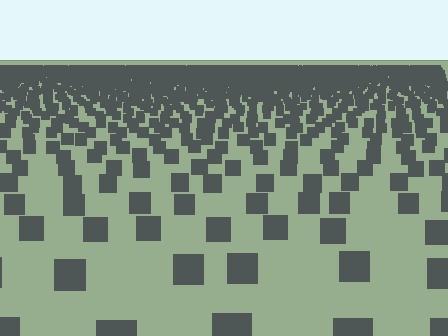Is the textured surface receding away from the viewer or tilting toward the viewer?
The surface is receding away from the viewer. Texture elements get smaller and denser toward the top.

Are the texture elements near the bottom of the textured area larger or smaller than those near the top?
Larger. Near the bottom, elements are closer to the viewer and appear at a bigger on-screen size.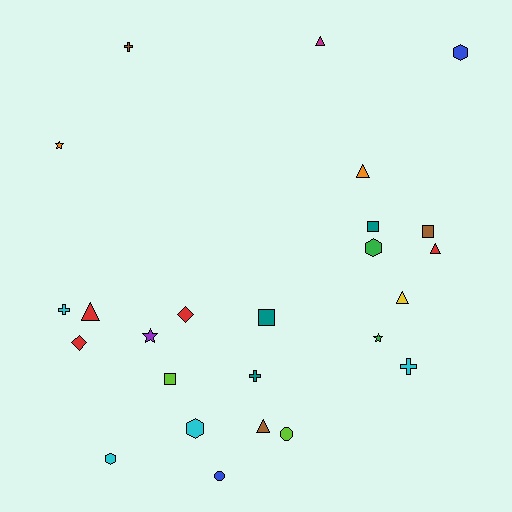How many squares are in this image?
There are 4 squares.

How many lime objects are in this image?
There are 2 lime objects.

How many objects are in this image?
There are 25 objects.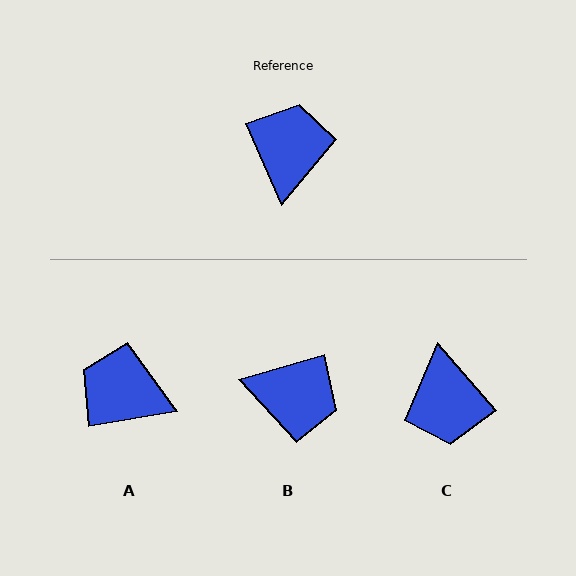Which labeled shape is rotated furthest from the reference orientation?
C, about 163 degrees away.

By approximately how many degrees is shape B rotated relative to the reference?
Approximately 98 degrees clockwise.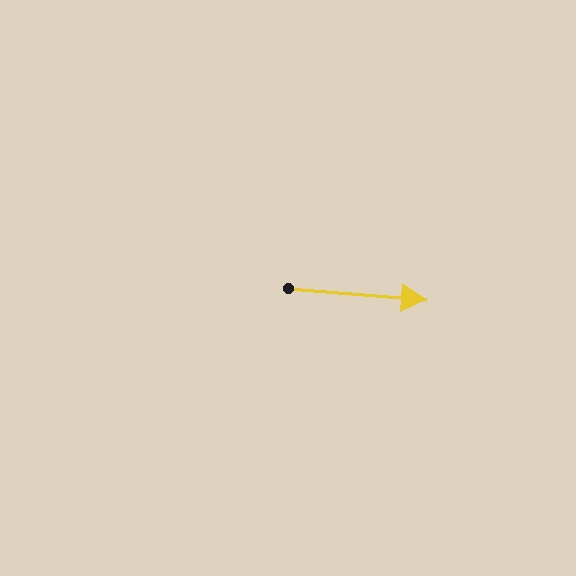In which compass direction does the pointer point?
East.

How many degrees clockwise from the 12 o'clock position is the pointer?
Approximately 95 degrees.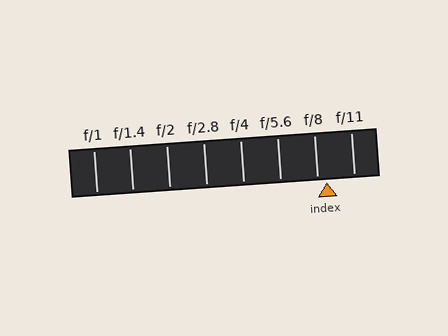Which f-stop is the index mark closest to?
The index mark is closest to f/8.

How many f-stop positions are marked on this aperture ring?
There are 8 f-stop positions marked.